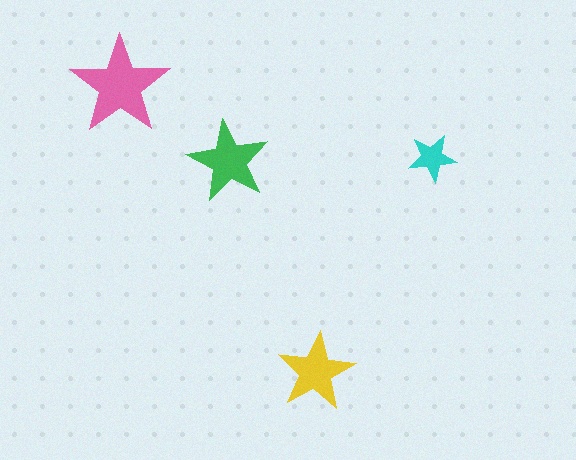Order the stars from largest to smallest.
the pink one, the green one, the yellow one, the cyan one.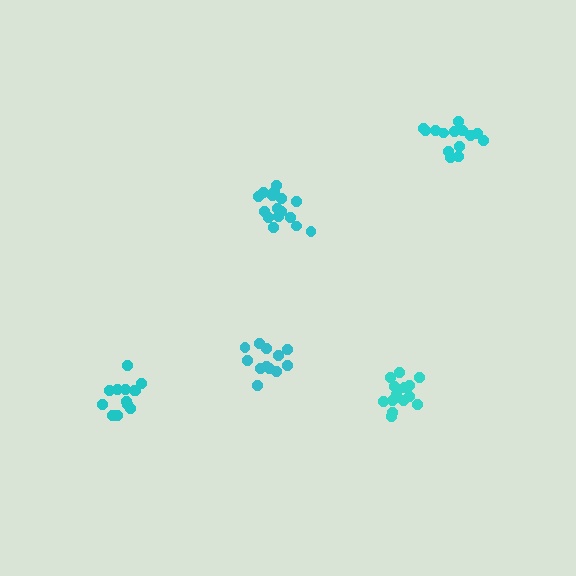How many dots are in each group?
Group 1: 12 dots, Group 2: 16 dots, Group 3: 13 dots, Group 4: 14 dots, Group 5: 14 dots (69 total).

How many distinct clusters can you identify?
There are 5 distinct clusters.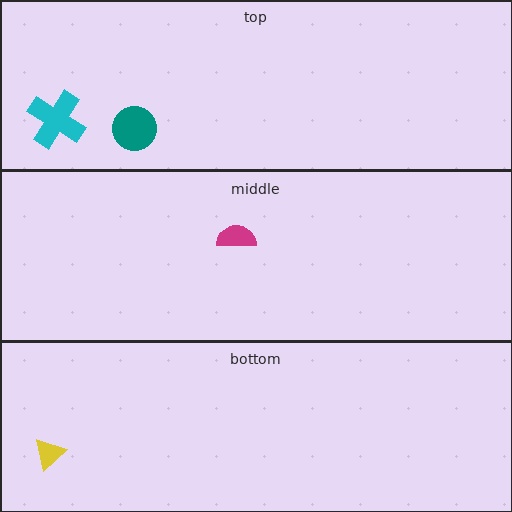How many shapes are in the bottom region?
1.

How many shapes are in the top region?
2.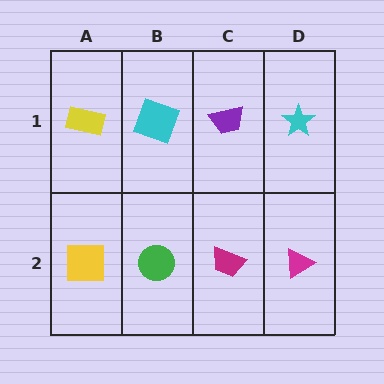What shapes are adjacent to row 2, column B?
A cyan square (row 1, column B), a yellow square (row 2, column A), a magenta trapezoid (row 2, column C).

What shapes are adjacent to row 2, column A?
A yellow rectangle (row 1, column A), a green circle (row 2, column B).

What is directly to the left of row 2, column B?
A yellow square.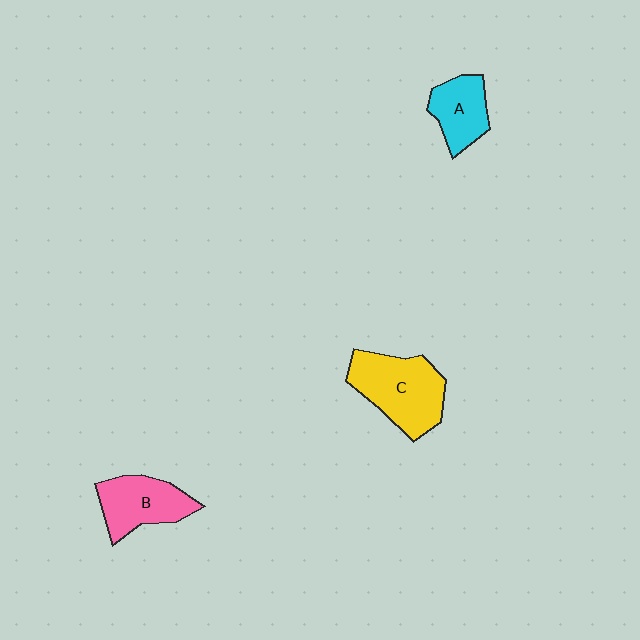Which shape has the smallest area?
Shape A (cyan).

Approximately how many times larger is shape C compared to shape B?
Approximately 1.3 times.